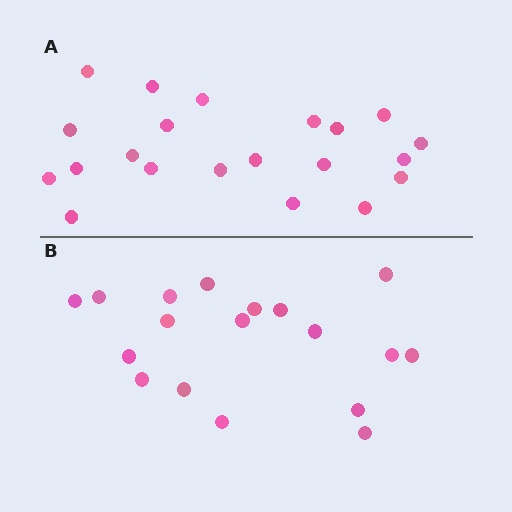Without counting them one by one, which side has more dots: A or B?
Region A (the top region) has more dots.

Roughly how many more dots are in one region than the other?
Region A has just a few more — roughly 2 or 3 more dots than region B.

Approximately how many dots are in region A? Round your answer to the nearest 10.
About 20 dots. (The exact count is 21, which rounds to 20.)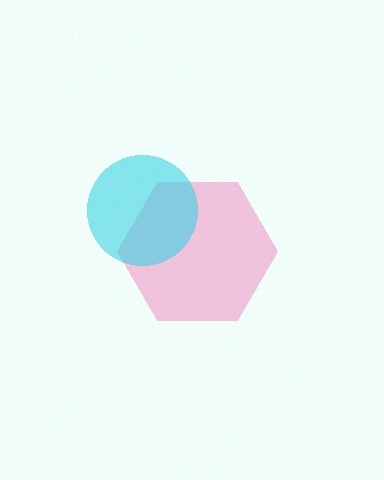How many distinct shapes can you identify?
There are 2 distinct shapes: a pink hexagon, a cyan circle.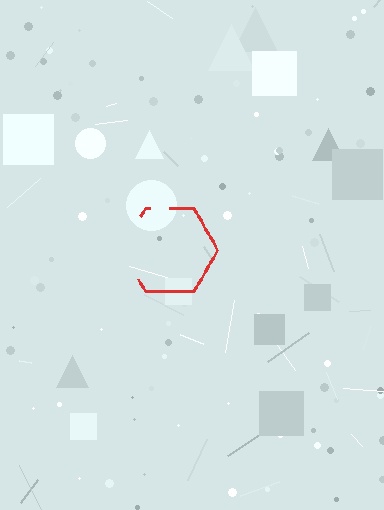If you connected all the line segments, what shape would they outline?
They would outline a hexagon.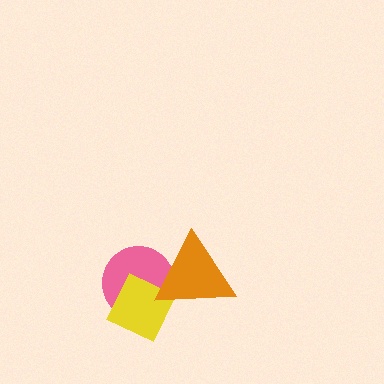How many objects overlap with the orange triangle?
2 objects overlap with the orange triangle.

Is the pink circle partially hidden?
Yes, it is partially covered by another shape.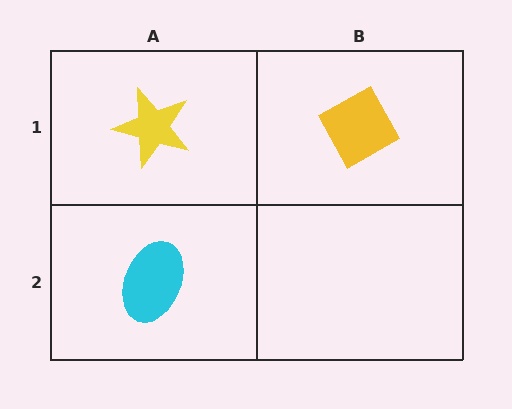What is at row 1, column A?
A yellow star.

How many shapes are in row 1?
2 shapes.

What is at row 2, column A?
A cyan ellipse.